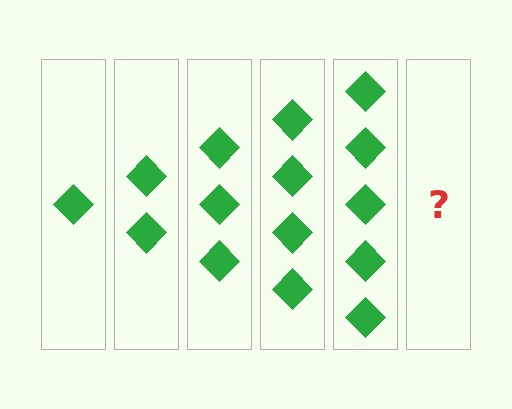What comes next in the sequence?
The next element should be 6 diamonds.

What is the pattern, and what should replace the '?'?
The pattern is that each step adds one more diamond. The '?' should be 6 diamonds.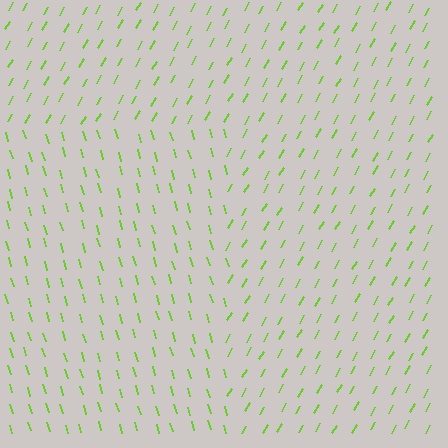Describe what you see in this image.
The image is filled with small lime line segments. A rectangle region in the image has lines oriented differently from the surrounding lines, creating a visible texture boundary.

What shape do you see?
I see a rectangle.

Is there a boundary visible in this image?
Yes, there is a texture boundary formed by a change in line orientation.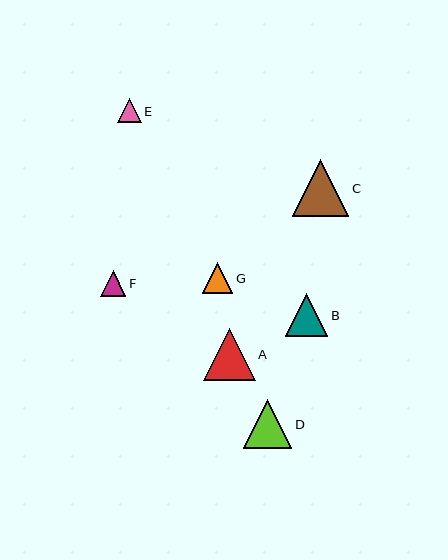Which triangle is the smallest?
Triangle E is the smallest with a size of approximately 24 pixels.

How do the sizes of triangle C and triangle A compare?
Triangle C and triangle A are approximately the same size.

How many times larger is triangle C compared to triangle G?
Triangle C is approximately 1.8 times the size of triangle G.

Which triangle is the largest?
Triangle C is the largest with a size of approximately 57 pixels.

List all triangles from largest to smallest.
From largest to smallest: C, A, D, B, G, F, E.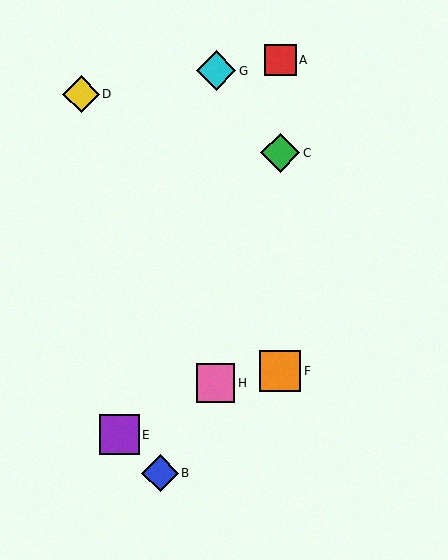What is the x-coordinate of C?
Object C is at x≈280.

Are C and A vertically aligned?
Yes, both are at x≈280.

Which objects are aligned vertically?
Objects A, C, F are aligned vertically.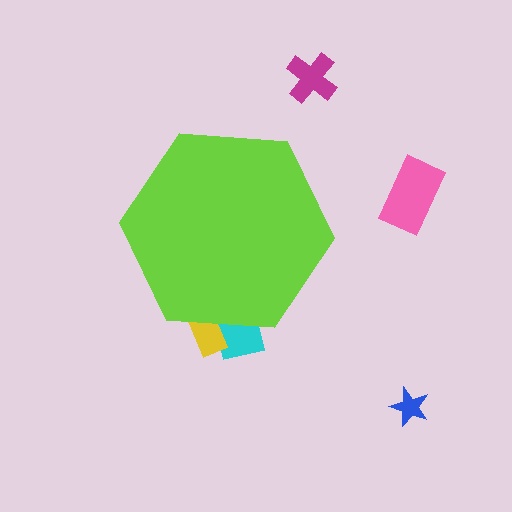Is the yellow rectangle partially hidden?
Yes, the yellow rectangle is partially hidden behind the lime hexagon.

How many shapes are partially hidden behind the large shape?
2 shapes are partially hidden.